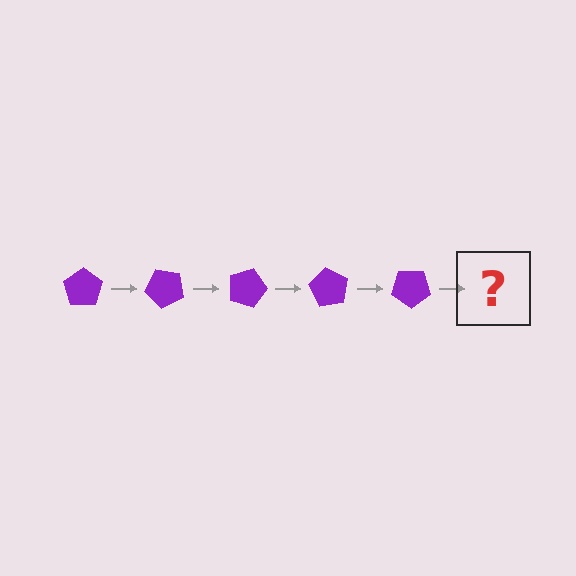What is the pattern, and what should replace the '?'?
The pattern is that the pentagon rotates 45 degrees each step. The '?' should be a purple pentagon rotated 225 degrees.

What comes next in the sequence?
The next element should be a purple pentagon rotated 225 degrees.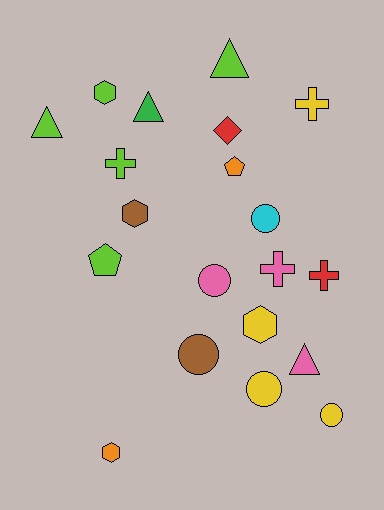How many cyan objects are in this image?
There is 1 cyan object.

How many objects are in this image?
There are 20 objects.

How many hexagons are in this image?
There are 4 hexagons.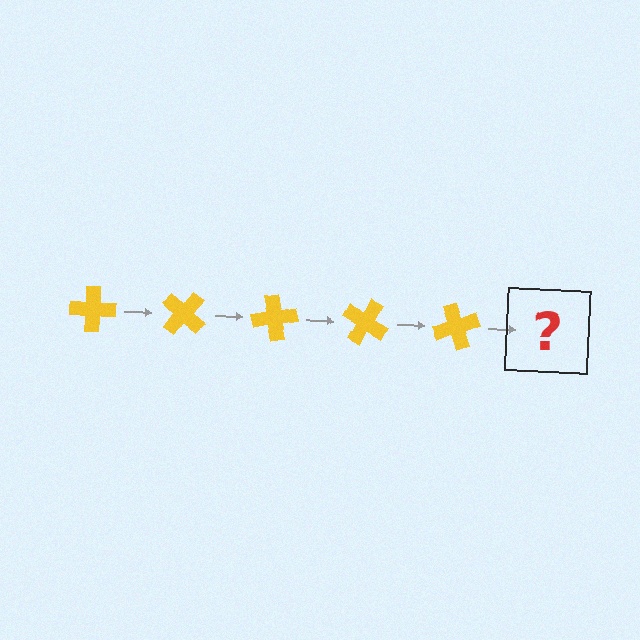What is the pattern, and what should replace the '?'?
The pattern is that the cross rotates 40 degrees each step. The '?' should be a yellow cross rotated 200 degrees.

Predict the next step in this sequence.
The next step is a yellow cross rotated 200 degrees.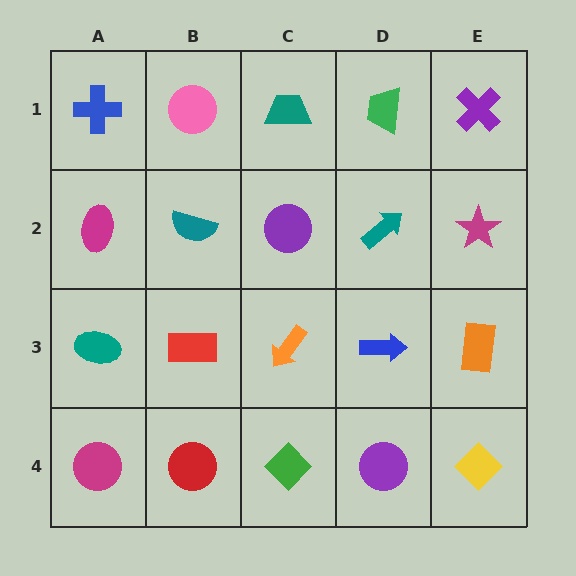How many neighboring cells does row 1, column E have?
2.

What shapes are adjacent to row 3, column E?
A magenta star (row 2, column E), a yellow diamond (row 4, column E), a blue arrow (row 3, column D).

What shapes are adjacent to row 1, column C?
A purple circle (row 2, column C), a pink circle (row 1, column B), a green trapezoid (row 1, column D).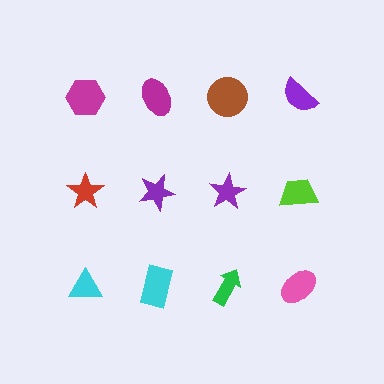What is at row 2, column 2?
A purple star.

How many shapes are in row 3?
4 shapes.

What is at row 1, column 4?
A purple semicircle.